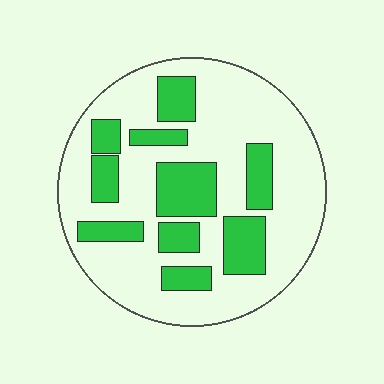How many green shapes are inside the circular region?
10.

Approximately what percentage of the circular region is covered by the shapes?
Approximately 30%.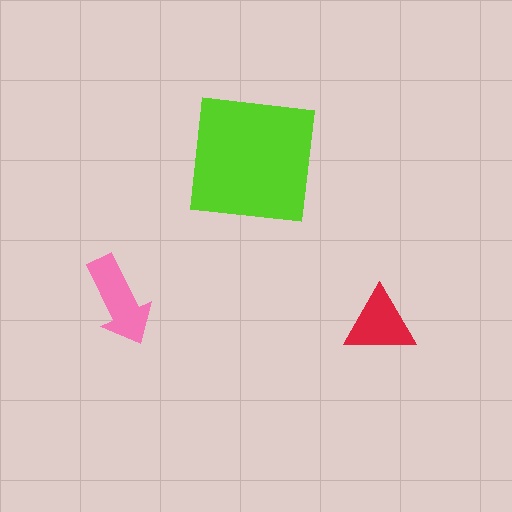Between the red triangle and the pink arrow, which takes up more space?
The pink arrow.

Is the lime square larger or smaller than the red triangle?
Larger.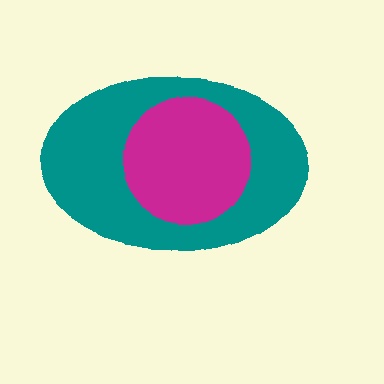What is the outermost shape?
The teal ellipse.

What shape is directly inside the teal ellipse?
The magenta circle.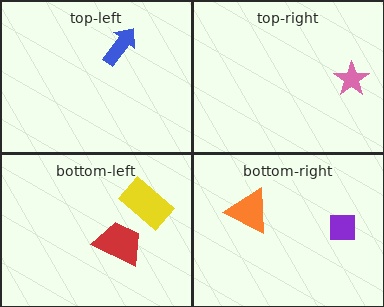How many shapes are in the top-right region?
1.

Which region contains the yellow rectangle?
The bottom-left region.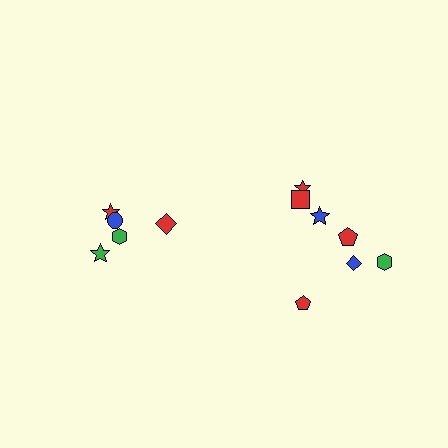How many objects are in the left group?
There are 5 objects.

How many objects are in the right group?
There are 7 objects.